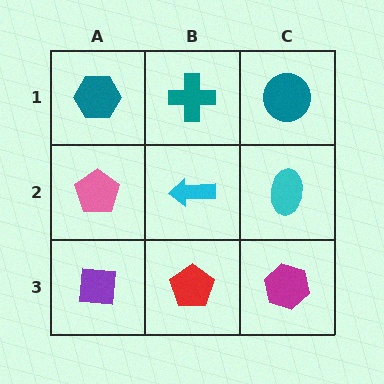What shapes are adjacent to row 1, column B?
A cyan arrow (row 2, column B), a teal hexagon (row 1, column A), a teal circle (row 1, column C).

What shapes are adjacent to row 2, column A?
A teal hexagon (row 1, column A), a purple square (row 3, column A), a cyan arrow (row 2, column B).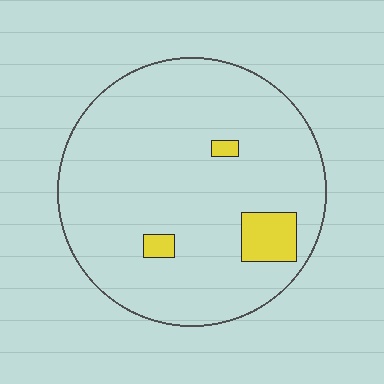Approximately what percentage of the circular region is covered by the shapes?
Approximately 5%.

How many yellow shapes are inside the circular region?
3.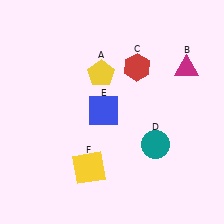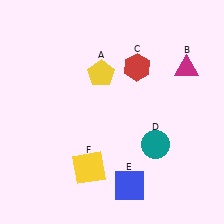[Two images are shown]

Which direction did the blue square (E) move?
The blue square (E) moved down.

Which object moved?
The blue square (E) moved down.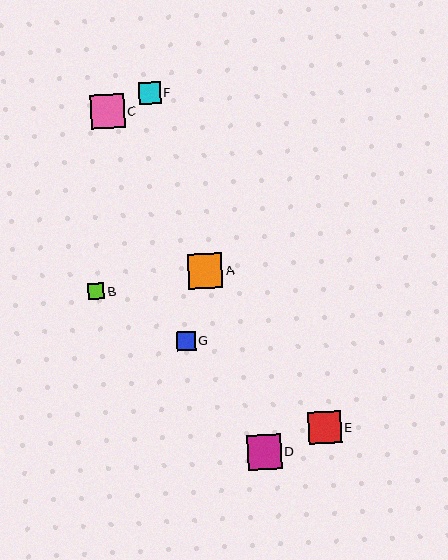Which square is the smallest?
Square B is the smallest with a size of approximately 16 pixels.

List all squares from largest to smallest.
From largest to smallest: A, D, C, E, F, G, B.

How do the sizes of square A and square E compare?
Square A and square E are approximately the same size.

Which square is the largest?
Square A is the largest with a size of approximately 34 pixels.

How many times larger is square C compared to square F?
Square C is approximately 1.5 times the size of square F.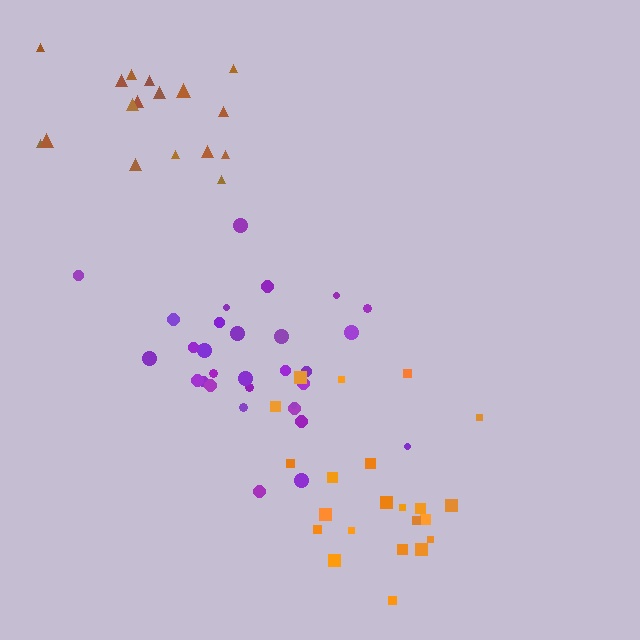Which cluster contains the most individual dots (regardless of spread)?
Purple (30).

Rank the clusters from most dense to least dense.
purple, orange, brown.